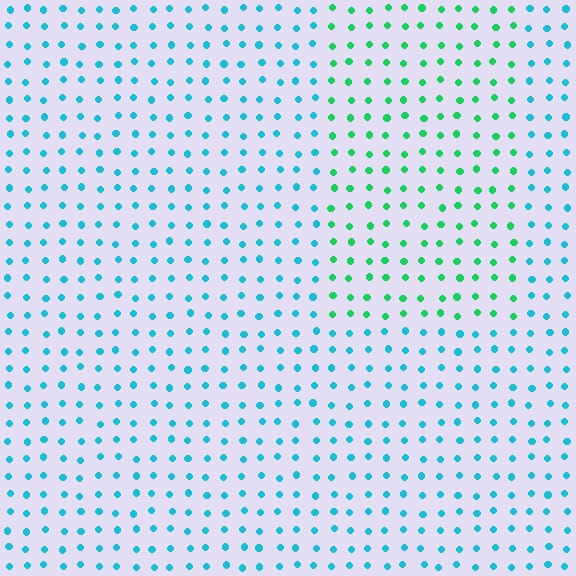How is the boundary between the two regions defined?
The boundary is defined purely by a slight shift in hue (about 43 degrees). Spacing, size, and orientation are identical on both sides.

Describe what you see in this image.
The image is filled with small cyan elements in a uniform arrangement. A rectangle-shaped region is visible where the elements are tinted to a slightly different hue, forming a subtle color boundary.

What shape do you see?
I see a rectangle.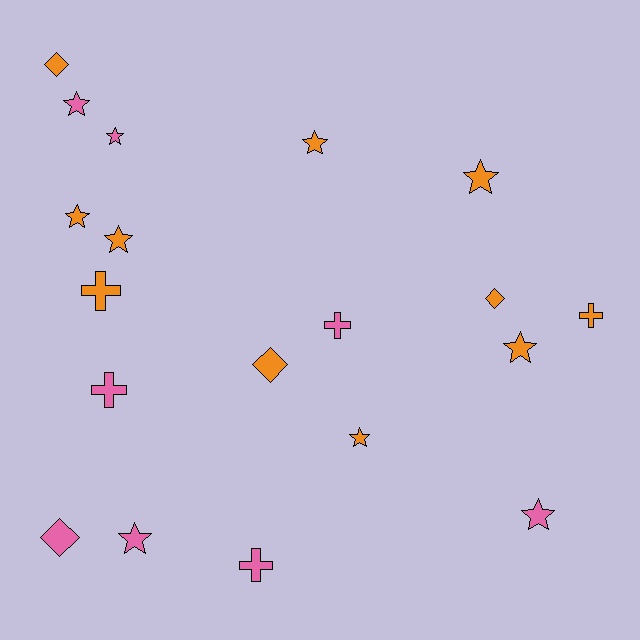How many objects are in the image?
There are 19 objects.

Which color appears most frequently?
Orange, with 11 objects.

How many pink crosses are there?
There are 3 pink crosses.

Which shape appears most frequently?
Star, with 10 objects.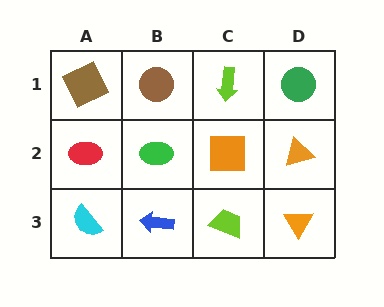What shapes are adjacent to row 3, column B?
A green ellipse (row 2, column B), a cyan semicircle (row 3, column A), a lime trapezoid (row 3, column C).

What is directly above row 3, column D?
An orange triangle.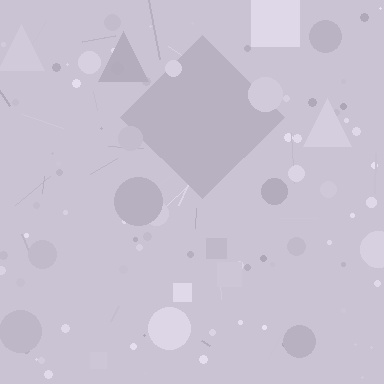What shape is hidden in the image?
A diamond is hidden in the image.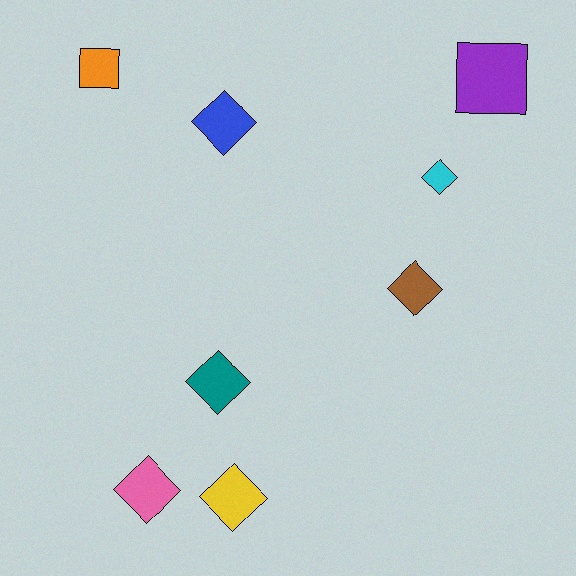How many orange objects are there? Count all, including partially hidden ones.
There is 1 orange object.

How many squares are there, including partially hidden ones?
There are 2 squares.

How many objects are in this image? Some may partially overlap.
There are 8 objects.